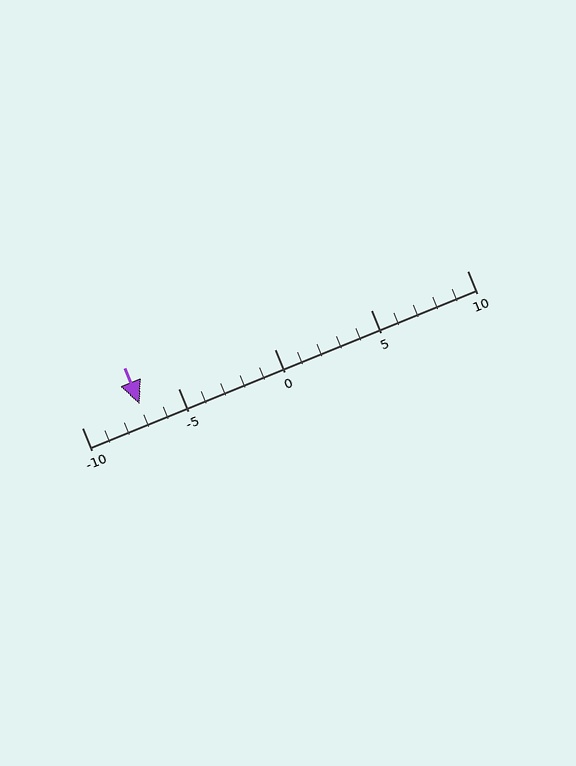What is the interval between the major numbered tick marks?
The major tick marks are spaced 5 units apart.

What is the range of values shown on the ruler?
The ruler shows values from -10 to 10.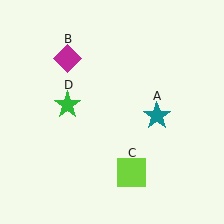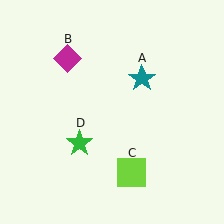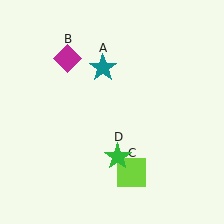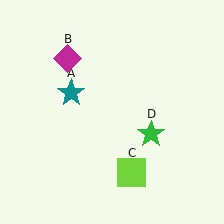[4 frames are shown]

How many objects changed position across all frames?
2 objects changed position: teal star (object A), green star (object D).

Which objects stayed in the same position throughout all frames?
Magenta diamond (object B) and lime square (object C) remained stationary.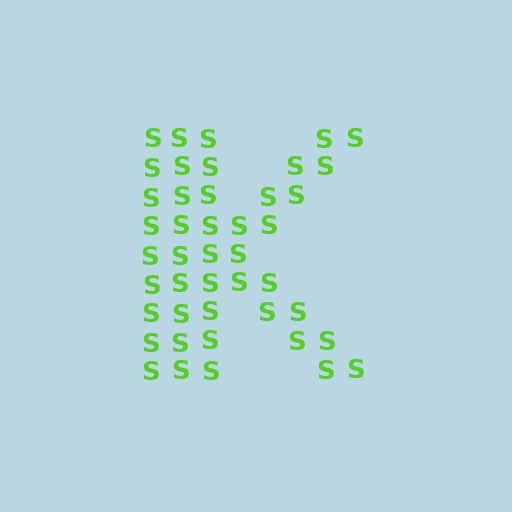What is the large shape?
The large shape is the letter K.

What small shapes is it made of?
It is made of small letter S's.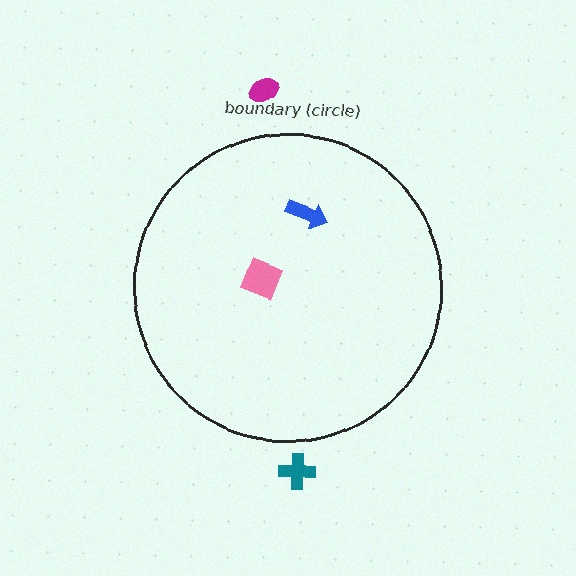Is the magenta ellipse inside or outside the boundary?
Outside.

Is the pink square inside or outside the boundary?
Inside.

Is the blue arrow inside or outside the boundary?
Inside.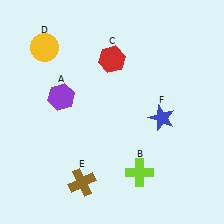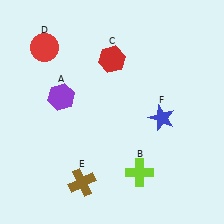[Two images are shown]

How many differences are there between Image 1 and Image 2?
There is 1 difference between the two images.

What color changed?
The circle (D) changed from yellow in Image 1 to red in Image 2.